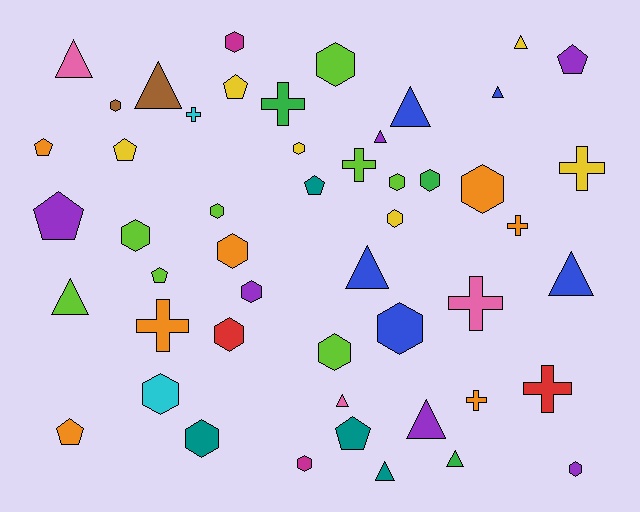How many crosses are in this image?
There are 9 crosses.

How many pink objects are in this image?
There are 3 pink objects.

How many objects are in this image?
There are 50 objects.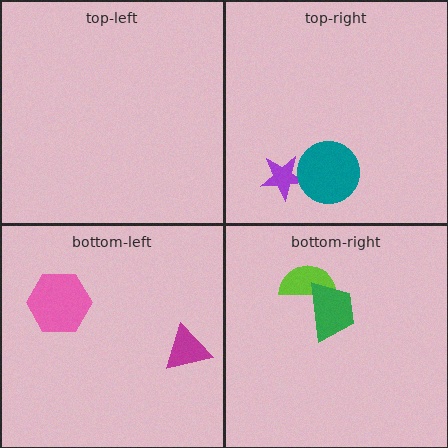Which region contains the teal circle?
The top-right region.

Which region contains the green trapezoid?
The bottom-right region.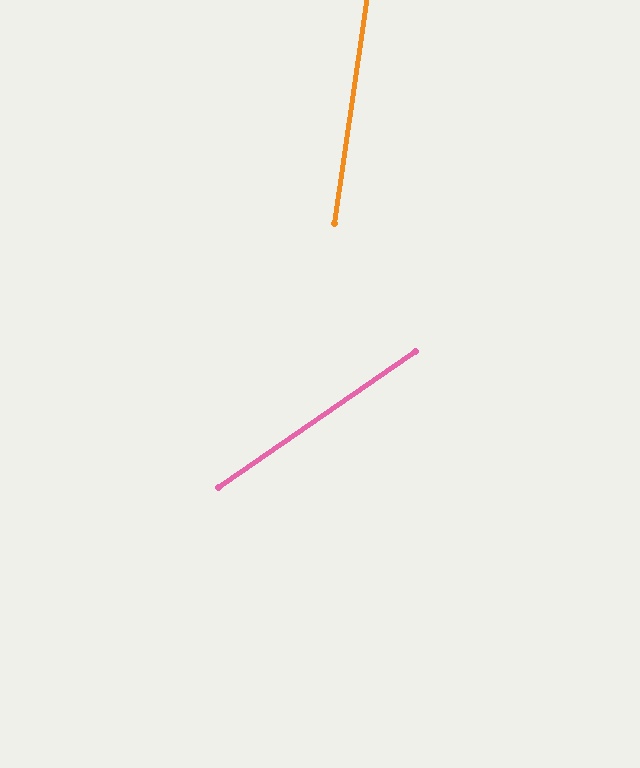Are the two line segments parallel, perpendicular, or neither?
Neither parallel nor perpendicular — they differ by about 47°.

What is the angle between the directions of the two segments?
Approximately 47 degrees.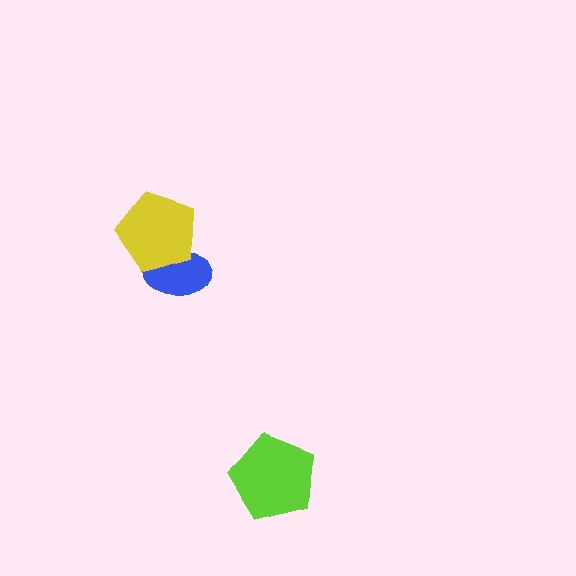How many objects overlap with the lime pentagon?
0 objects overlap with the lime pentagon.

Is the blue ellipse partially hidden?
Yes, it is partially covered by another shape.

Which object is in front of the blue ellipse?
The yellow pentagon is in front of the blue ellipse.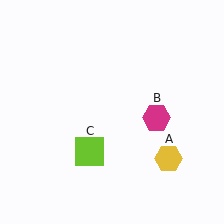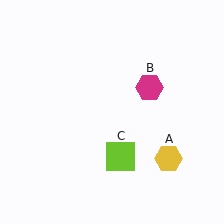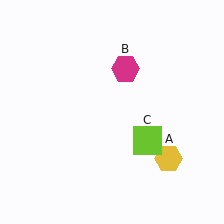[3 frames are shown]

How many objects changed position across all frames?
2 objects changed position: magenta hexagon (object B), lime square (object C).